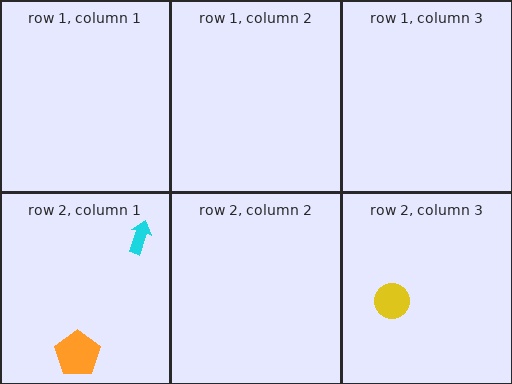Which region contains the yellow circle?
The row 2, column 3 region.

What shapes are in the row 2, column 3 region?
The yellow circle.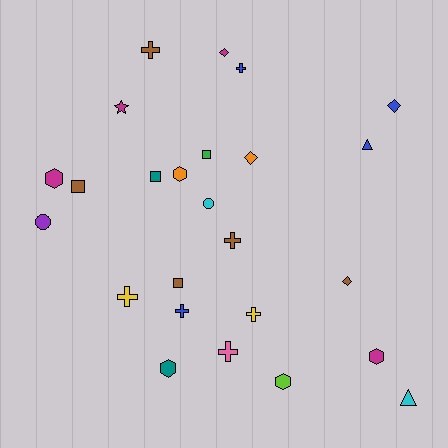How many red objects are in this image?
There are no red objects.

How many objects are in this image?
There are 25 objects.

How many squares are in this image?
There are 4 squares.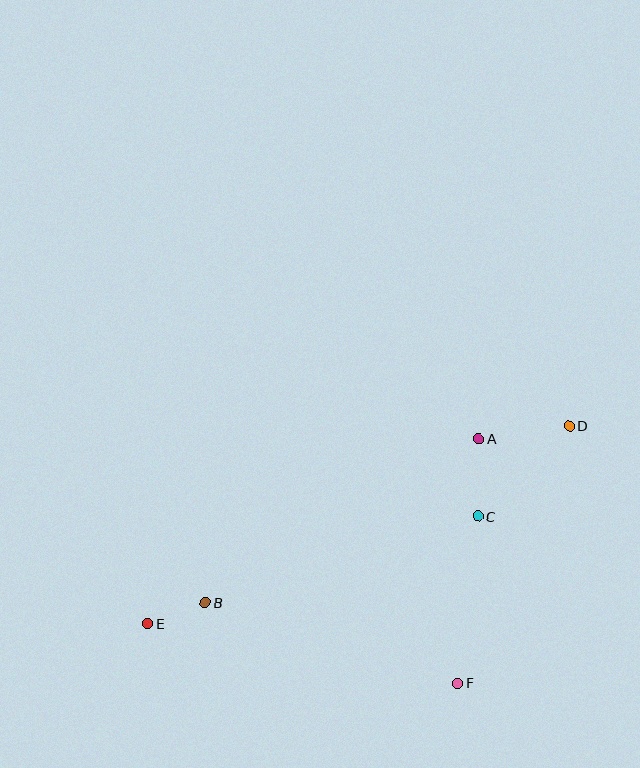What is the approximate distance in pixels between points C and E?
The distance between C and E is approximately 347 pixels.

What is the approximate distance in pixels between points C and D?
The distance between C and D is approximately 129 pixels.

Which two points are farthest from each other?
Points D and E are farthest from each other.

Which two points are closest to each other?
Points B and E are closest to each other.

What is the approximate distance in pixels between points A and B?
The distance between A and B is approximately 319 pixels.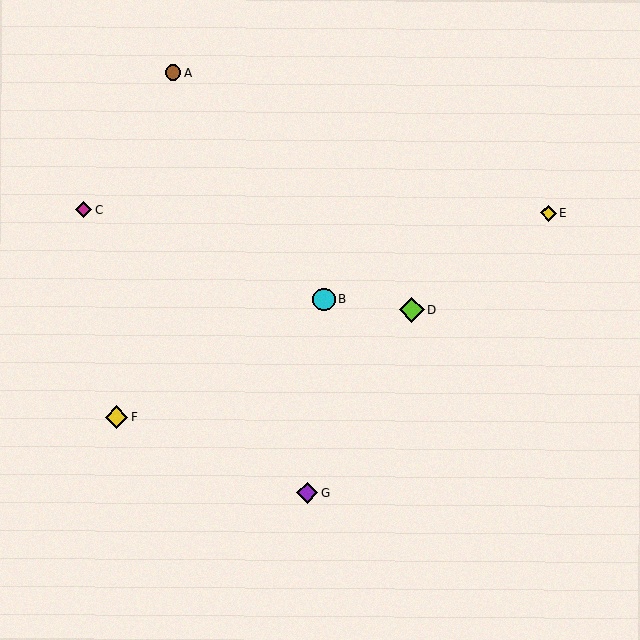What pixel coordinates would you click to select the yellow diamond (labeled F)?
Click at (117, 417) to select the yellow diamond F.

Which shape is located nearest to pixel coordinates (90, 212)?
The magenta diamond (labeled C) at (84, 210) is nearest to that location.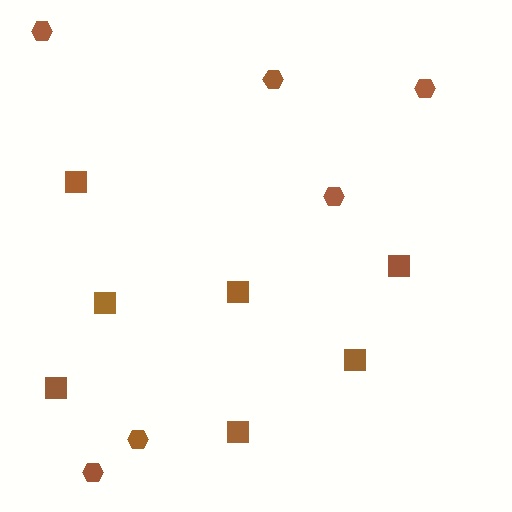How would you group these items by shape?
There are 2 groups: one group of squares (7) and one group of hexagons (6).